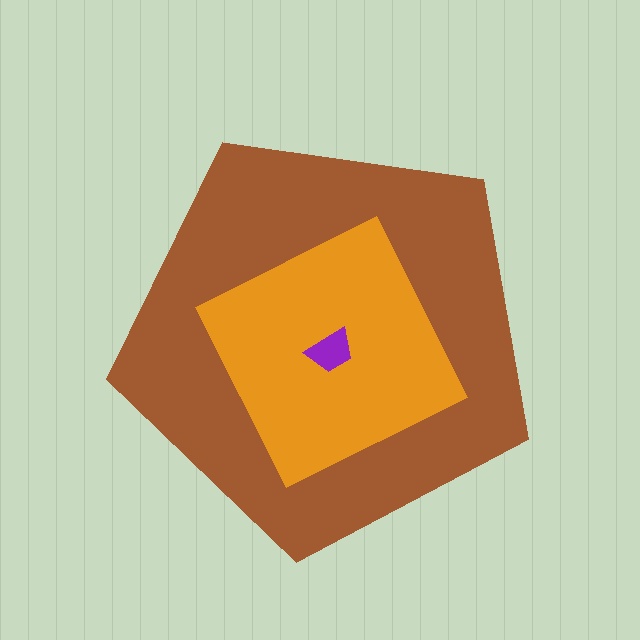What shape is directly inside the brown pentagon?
The orange square.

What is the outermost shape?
The brown pentagon.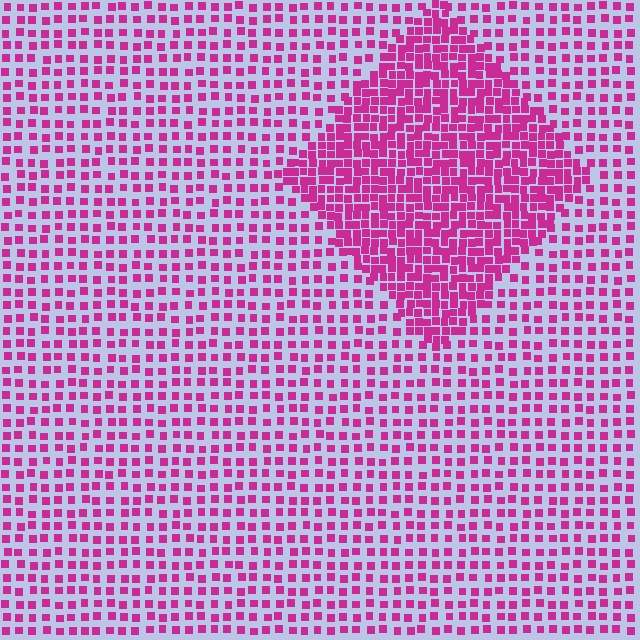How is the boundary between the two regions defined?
The boundary is defined by a change in element density (approximately 2.2x ratio). All elements are the same color, size, and shape.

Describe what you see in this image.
The image contains small magenta elements arranged at two different densities. A diamond-shaped region is visible where the elements are more densely packed than the surrounding area.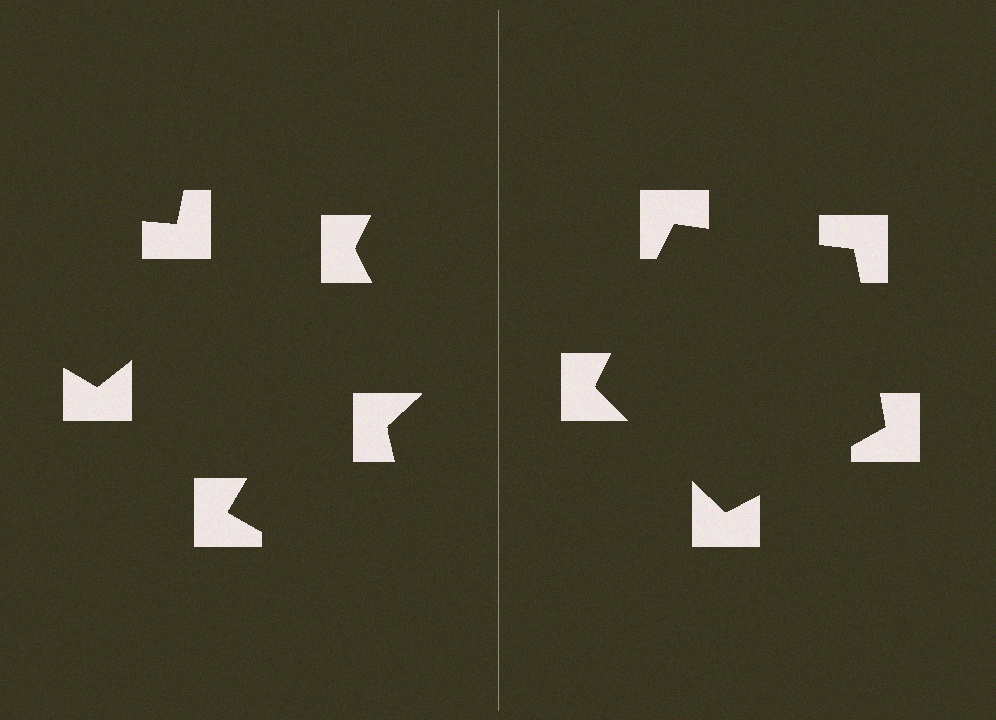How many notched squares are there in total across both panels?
10 — 5 on each side.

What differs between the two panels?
The notched squares are positioned identically on both sides; only the wedge orientations differ. On the right they align to a pentagon; on the left they are misaligned.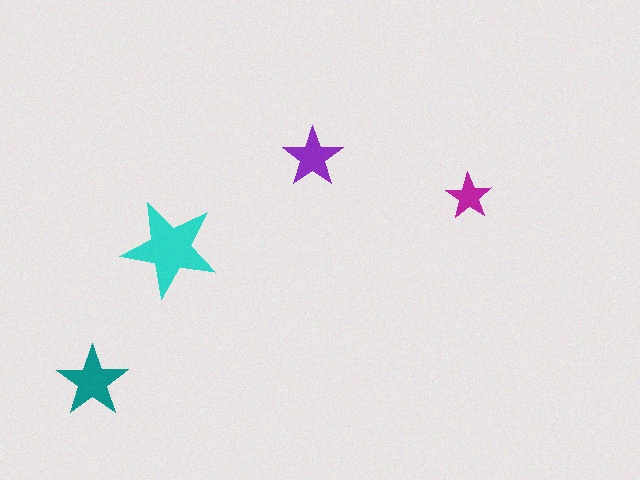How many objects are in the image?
There are 4 objects in the image.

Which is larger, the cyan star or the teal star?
The cyan one.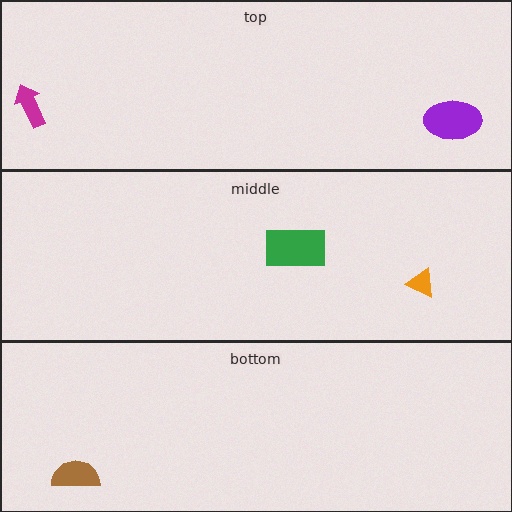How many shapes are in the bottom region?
1.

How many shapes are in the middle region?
2.